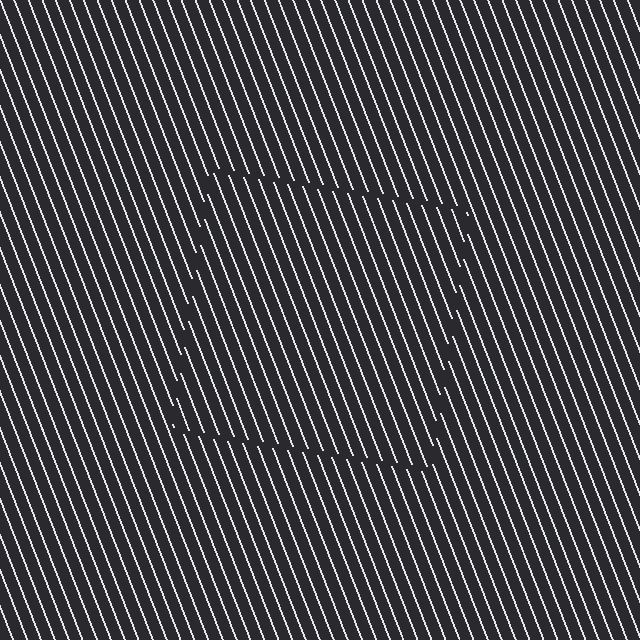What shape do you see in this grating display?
An illusory square. The interior of the shape contains the same grating, shifted by half a period — the contour is defined by the phase discontinuity where line-ends from the inner and outer gratings abut.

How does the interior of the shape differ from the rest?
The interior of the shape contains the same grating, shifted by half a period — the contour is defined by the phase discontinuity where line-ends from the inner and outer gratings abut.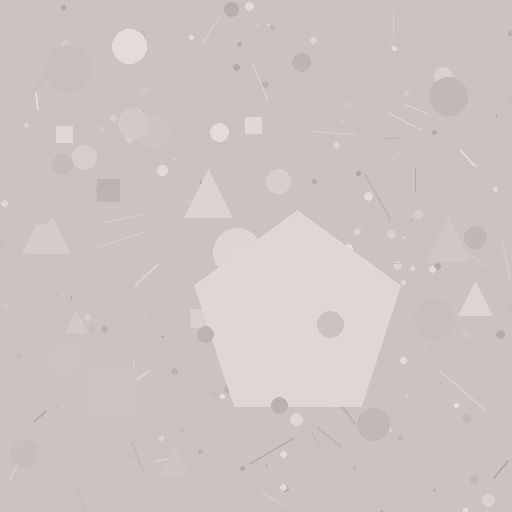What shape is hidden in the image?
A pentagon is hidden in the image.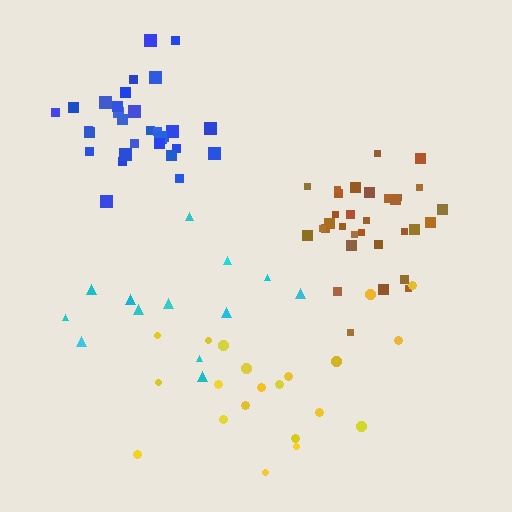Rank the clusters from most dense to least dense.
blue, brown, yellow, cyan.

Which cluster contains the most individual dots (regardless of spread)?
Brown (32).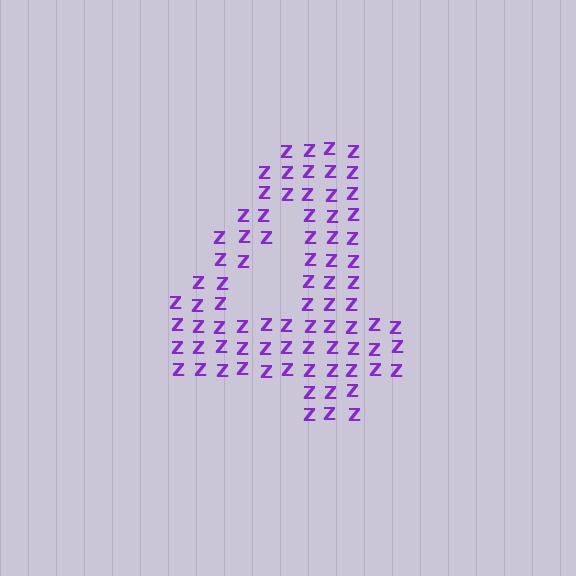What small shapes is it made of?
It is made of small letter Z's.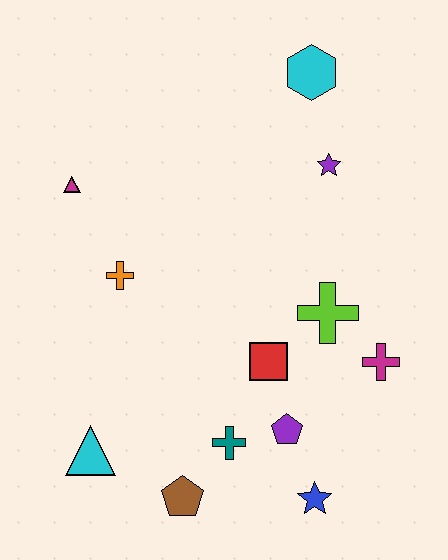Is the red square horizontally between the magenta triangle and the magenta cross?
Yes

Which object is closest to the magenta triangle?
The orange cross is closest to the magenta triangle.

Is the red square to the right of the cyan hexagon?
No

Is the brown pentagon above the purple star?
No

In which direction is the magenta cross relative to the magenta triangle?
The magenta cross is to the right of the magenta triangle.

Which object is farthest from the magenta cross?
The magenta triangle is farthest from the magenta cross.